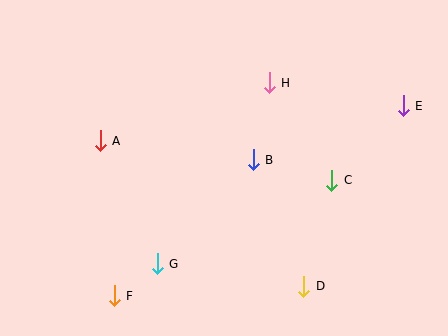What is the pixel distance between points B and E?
The distance between B and E is 159 pixels.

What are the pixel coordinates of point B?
Point B is at (253, 160).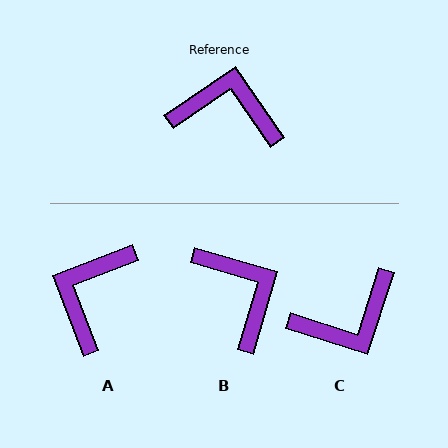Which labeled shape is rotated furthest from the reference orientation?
C, about 143 degrees away.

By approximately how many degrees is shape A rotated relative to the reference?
Approximately 76 degrees counter-clockwise.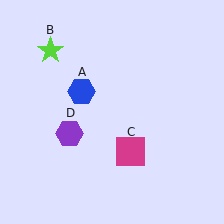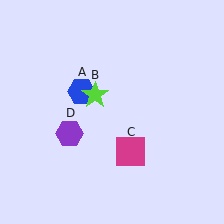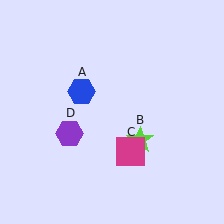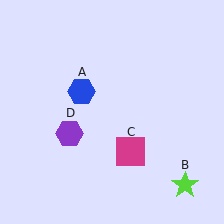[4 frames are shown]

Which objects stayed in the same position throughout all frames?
Blue hexagon (object A) and magenta square (object C) and purple hexagon (object D) remained stationary.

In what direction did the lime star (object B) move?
The lime star (object B) moved down and to the right.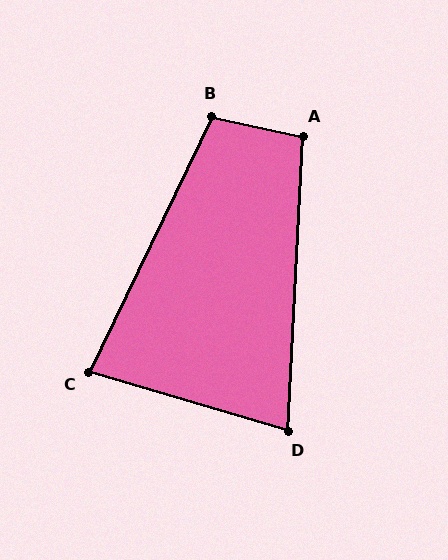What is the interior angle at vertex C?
Approximately 81 degrees (acute).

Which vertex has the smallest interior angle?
D, at approximately 77 degrees.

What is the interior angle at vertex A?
Approximately 99 degrees (obtuse).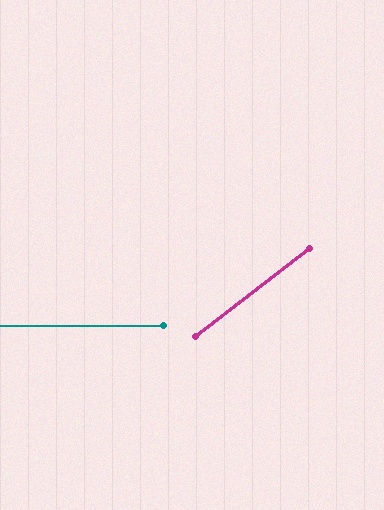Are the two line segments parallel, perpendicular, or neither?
Neither parallel nor perpendicular — they differ by about 37°.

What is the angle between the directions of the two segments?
Approximately 37 degrees.